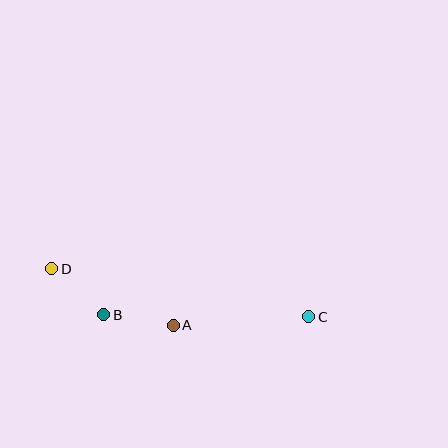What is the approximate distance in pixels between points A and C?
The distance between A and C is approximately 136 pixels.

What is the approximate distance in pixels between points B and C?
The distance between B and C is approximately 205 pixels.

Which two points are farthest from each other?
Points C and D are farthest from each other.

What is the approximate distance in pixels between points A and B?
The distance between A and B is approximately 70 pixels.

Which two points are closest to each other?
Points B and D are closest to each other.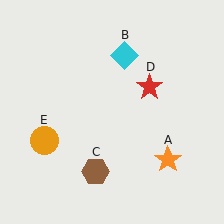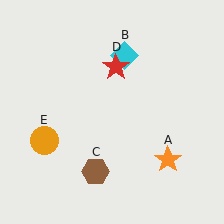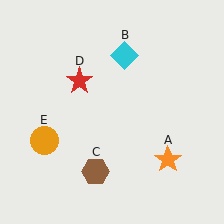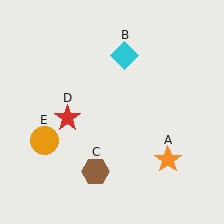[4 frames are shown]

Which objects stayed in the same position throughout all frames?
Orange star (object A) and cyan diamond (object B) and brown hexagon (object C) and orange circle (object E) remained stationary.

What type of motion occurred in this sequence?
The red star (object D) rotated counterclockwise around the center of the scene.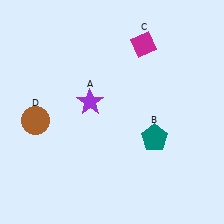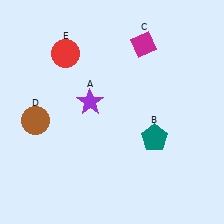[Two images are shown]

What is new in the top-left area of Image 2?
A red circle (E) was added in the top-left area of Image 2.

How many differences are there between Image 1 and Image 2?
There is 1 difference between the two images.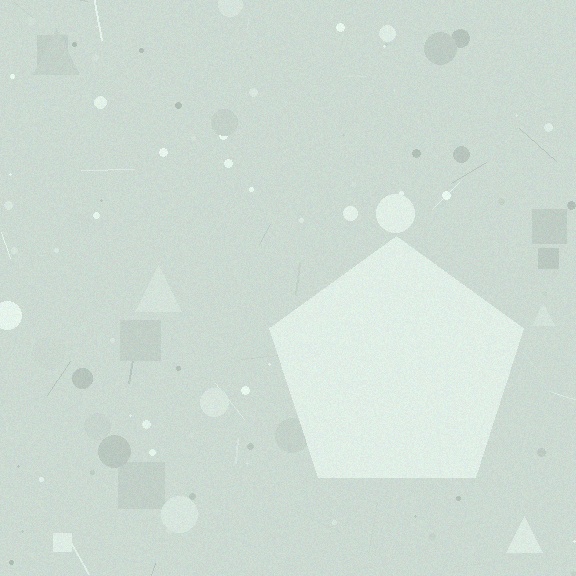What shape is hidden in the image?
A pentagon is hidden in the image.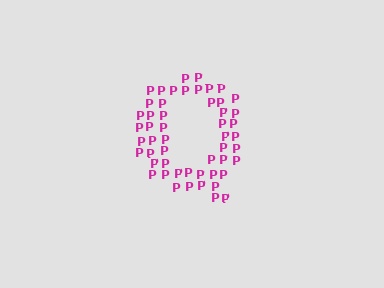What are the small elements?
The small elements are letter P's.